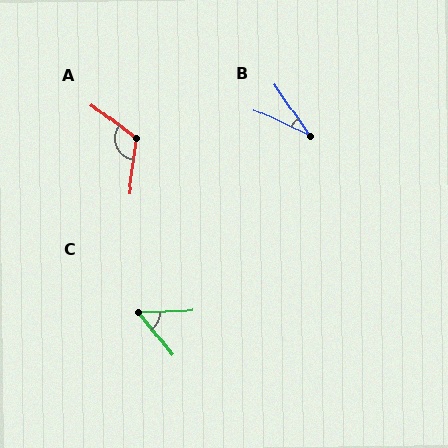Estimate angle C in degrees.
Approximately 53 degrees.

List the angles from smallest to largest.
B (31°), C (53°), A (120°).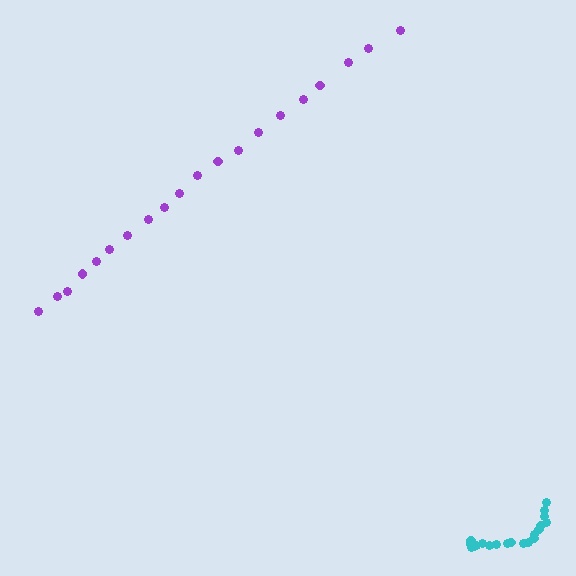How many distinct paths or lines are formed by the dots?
There are 2 distinct paths.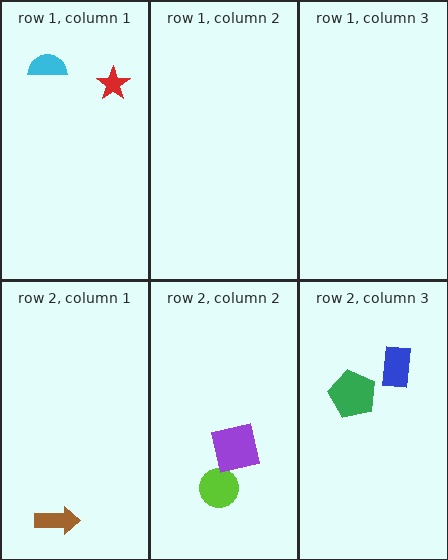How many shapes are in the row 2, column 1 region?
1.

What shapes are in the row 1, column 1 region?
The red star, the cyan semicircle.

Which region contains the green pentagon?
The row 2, column 3 region.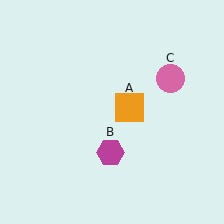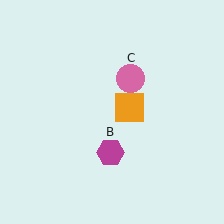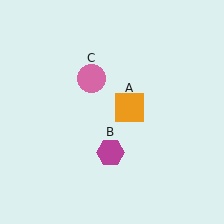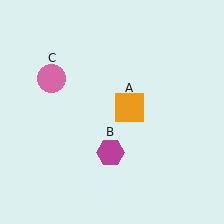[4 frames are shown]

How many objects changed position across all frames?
1 object changed position: pink circle (object C).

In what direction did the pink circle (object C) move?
The pink circle (object C) moved left.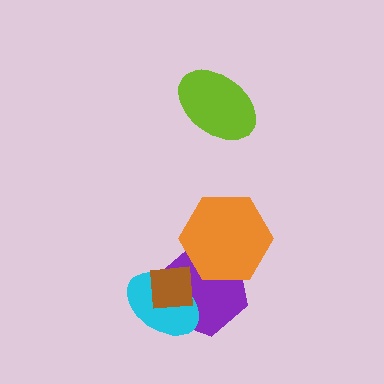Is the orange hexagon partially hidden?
No, no other shape covers it.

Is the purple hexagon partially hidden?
Yes, it is partially covered by another shape.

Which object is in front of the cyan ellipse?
The brown square is in front of the cyan ellipse.